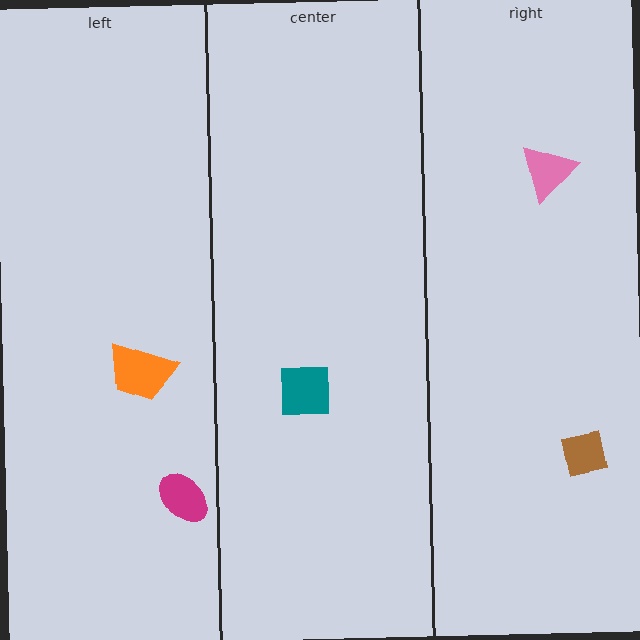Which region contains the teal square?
The center region.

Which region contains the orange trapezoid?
The left region.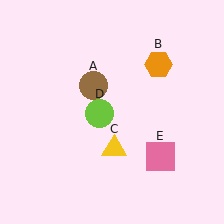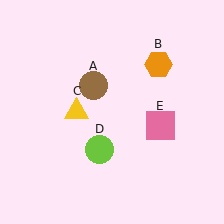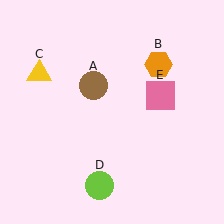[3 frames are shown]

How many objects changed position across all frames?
3 objects changed position: yellow triangle (object C), lime circle (object D), pink square (object E).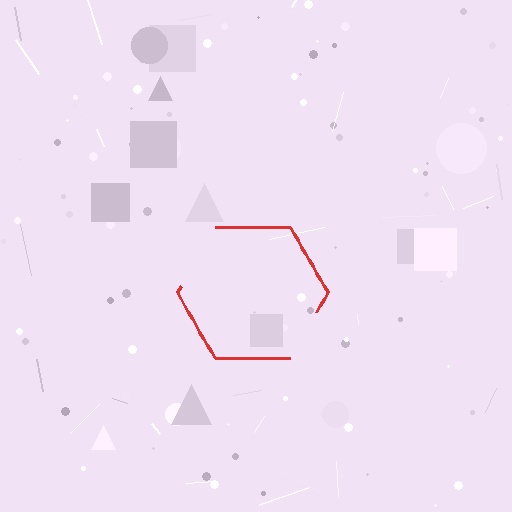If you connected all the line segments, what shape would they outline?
They would outline a hexagon.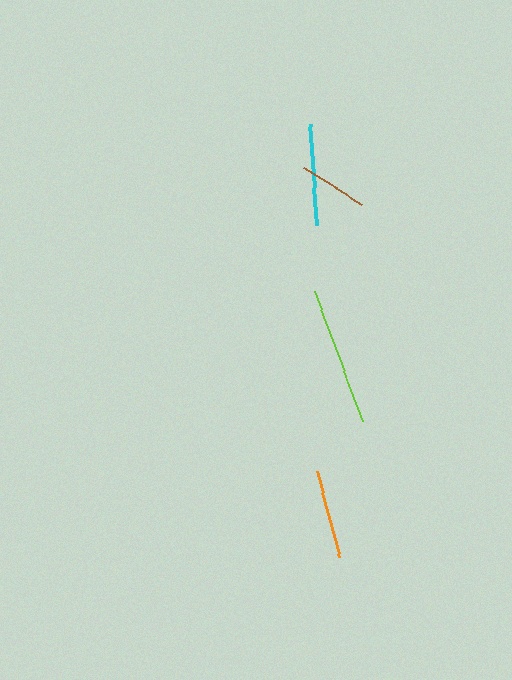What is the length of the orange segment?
The orange segment is approximately 90 pixels long.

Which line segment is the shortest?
The brown line is the shortest at approximately 69 pixels.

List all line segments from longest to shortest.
From longest to shortest: lime, cyan, orange, brown.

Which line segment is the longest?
The lime line is the longest at approximately 138 pixels.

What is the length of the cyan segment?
The cyan segment is approximately 102 pixels long.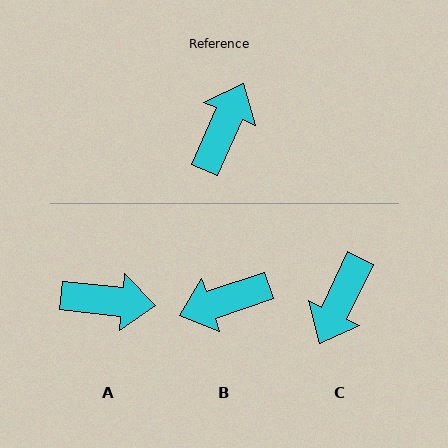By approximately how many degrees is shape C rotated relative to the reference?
Approximately 178 degrees counter-clockwise.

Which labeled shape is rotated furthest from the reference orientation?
C, about 178 degrees away.